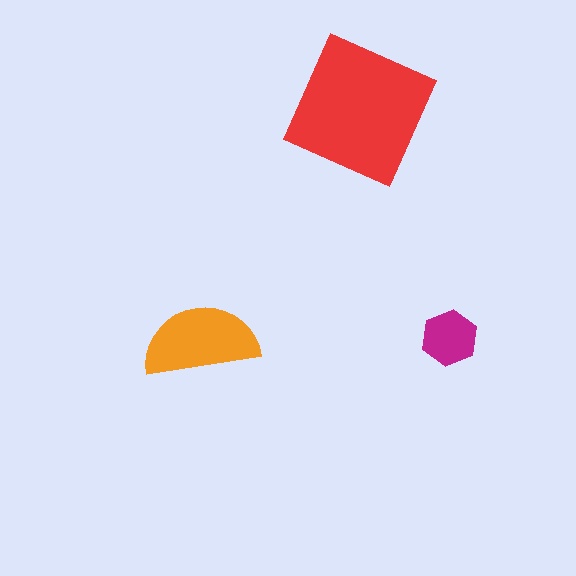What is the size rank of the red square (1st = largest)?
1st.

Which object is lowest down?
The magenta hexagon is bottommost.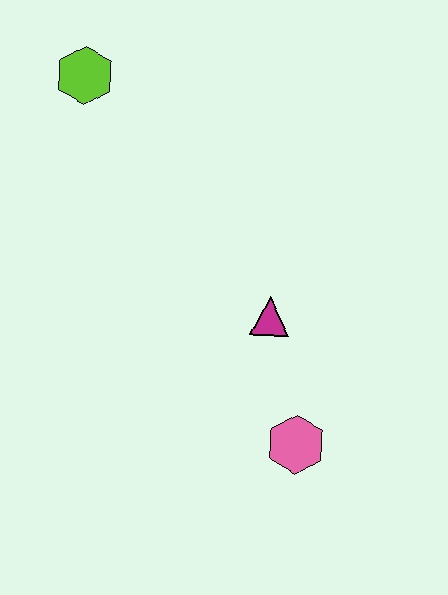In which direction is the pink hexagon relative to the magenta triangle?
The pink hexagon is below the magenta triangle.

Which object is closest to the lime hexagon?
The magenta triangle is closest to the lime hexagon.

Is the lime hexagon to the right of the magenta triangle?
No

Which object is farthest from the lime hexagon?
The pink hexagon is farthest from the lime hexagon.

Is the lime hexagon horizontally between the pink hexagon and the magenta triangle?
No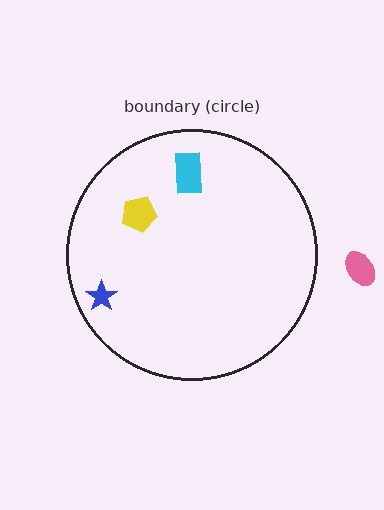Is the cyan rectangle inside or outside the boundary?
Inside.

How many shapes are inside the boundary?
3 inside, 1 outside.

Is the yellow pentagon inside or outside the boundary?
Inside.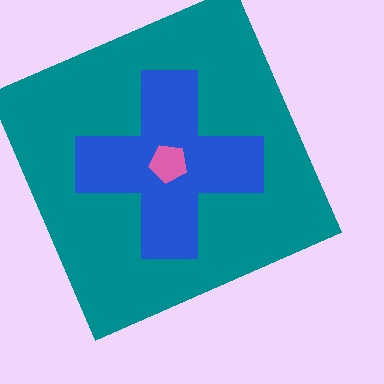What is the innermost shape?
The pink pentagon.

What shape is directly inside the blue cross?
The pink pentagon.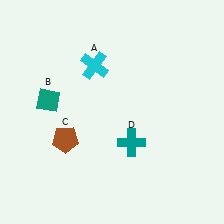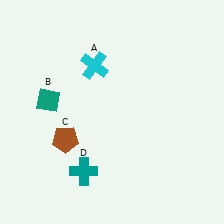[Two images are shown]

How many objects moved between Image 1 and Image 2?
1 object moved between the two images.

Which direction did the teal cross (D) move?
The teal cross (D) moved left.